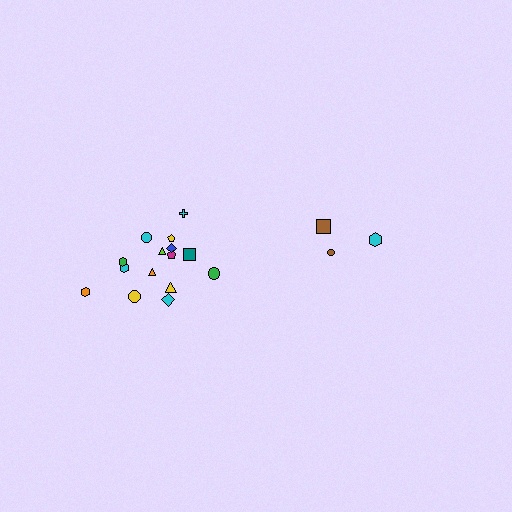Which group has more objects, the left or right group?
The left group.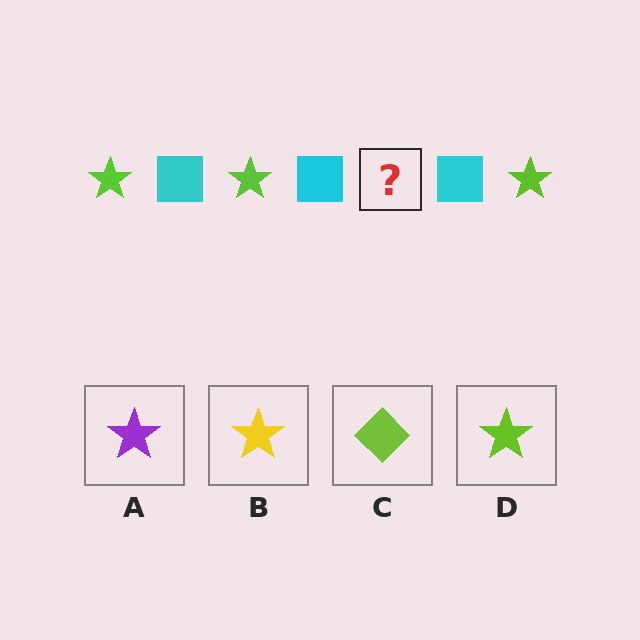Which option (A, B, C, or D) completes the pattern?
D.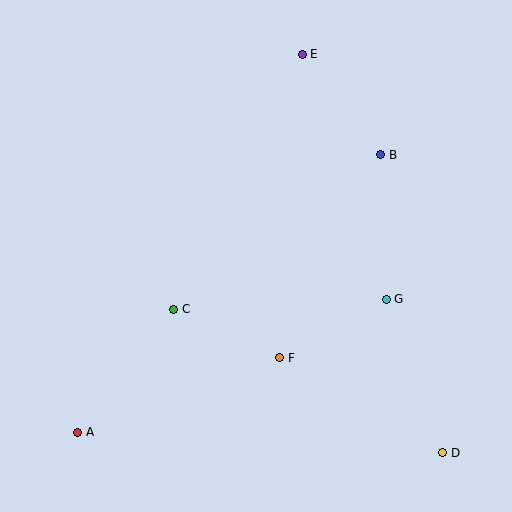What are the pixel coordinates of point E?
Point E is at (302, 54).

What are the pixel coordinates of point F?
Point F is at (280, 358).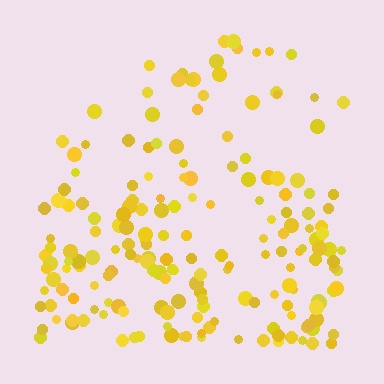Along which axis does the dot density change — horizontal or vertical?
Vertical.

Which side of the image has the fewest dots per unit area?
The top.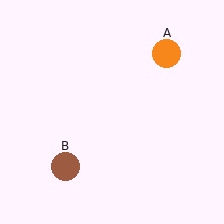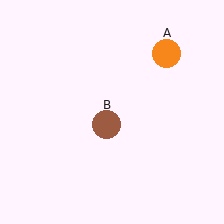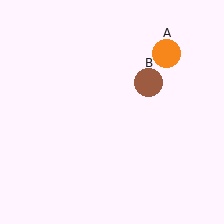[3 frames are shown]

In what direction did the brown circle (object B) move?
The brown circle (object B) moved up and to the right.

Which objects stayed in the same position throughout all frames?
Orange circle (object A) remained stationary.